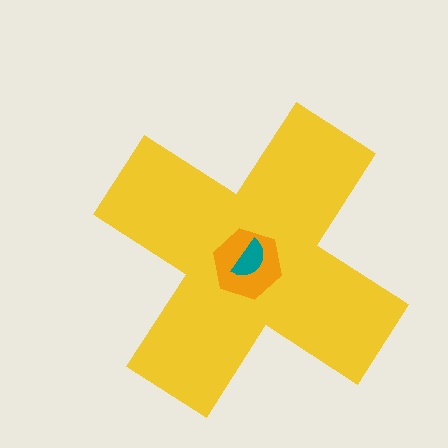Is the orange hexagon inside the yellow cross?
Yes.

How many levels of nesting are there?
3.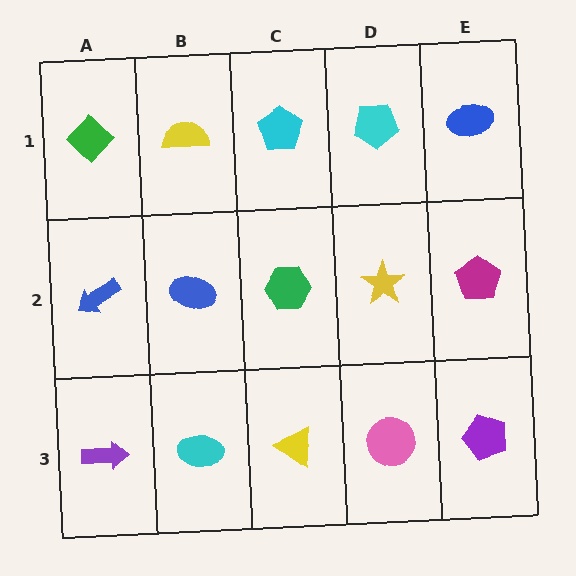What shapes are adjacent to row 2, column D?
A cyan pentagon (row 1, column D), a pink circle (row 3, column D), a green hexagon (row 2, column C), a magenta pentagon (row 2, column E).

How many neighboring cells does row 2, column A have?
3.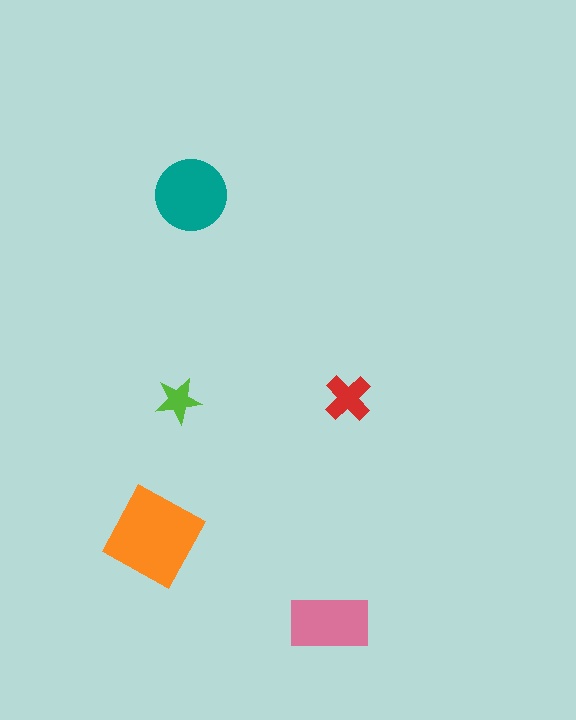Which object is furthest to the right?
The red cross is rightmost.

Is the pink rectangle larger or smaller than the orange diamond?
Smaller.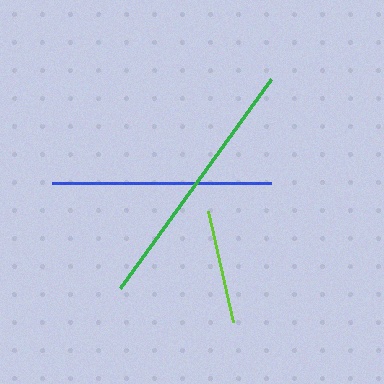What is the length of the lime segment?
The lime segment is approximately 114 pixels long.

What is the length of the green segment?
The green segment is approximately 258 pixels long.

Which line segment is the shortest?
The lime line is the shortest at approximately 114 pixels.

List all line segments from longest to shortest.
From longest to shortest: green, blue, lime.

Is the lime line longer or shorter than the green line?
The green line is longer than the lime line.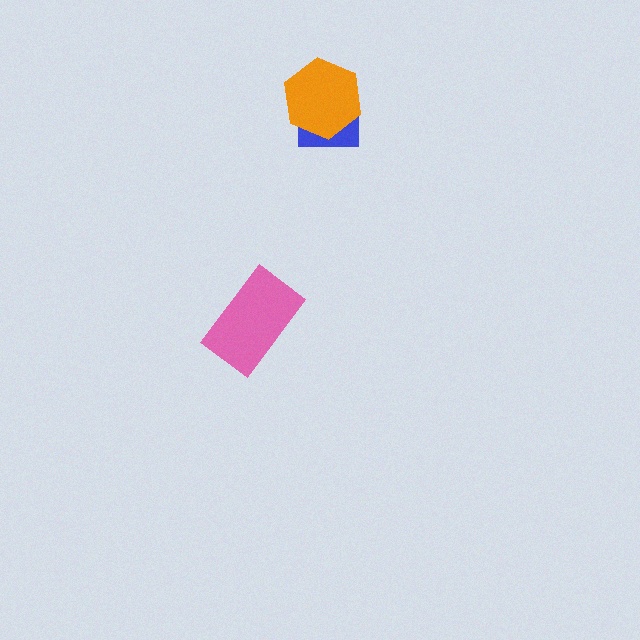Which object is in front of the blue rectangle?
The orange hexagon is in front of the blue rectangle.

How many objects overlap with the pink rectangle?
0 objects overlap with the pink rectangle.